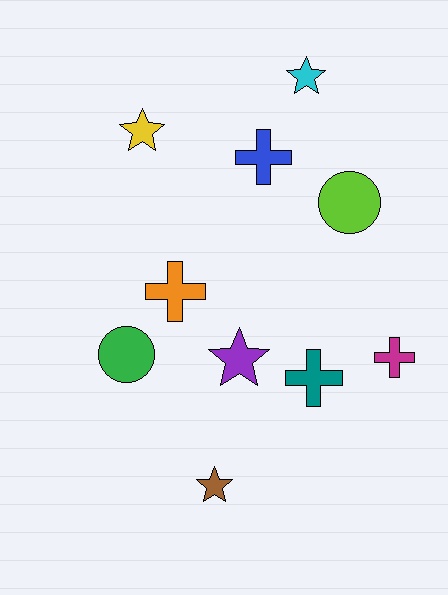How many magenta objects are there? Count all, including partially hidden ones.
There is 1 magenta object.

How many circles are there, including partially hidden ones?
There are 2 circles.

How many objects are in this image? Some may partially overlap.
There are 10 objects.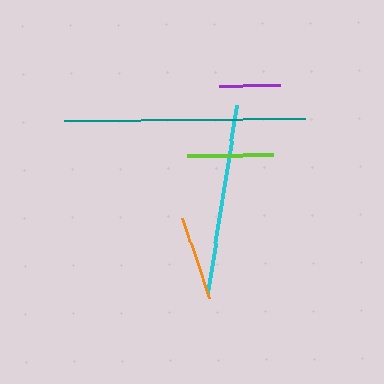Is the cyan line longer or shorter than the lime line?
The cyan line is longer than the lime line.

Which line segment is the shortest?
The purple line is the shortest at approximately 60 pixels.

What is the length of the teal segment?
The teal segment is approximately 241 pixels long.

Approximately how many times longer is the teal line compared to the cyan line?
The teal line is approximately 1.3 times the length of the cyan line.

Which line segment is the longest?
The teal line is the longest at approximately 241 pixels.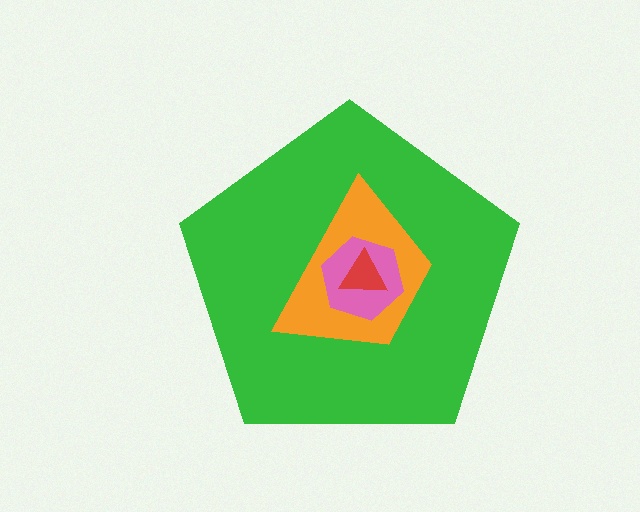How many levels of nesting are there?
4.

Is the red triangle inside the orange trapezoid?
Yes.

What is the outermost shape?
The green pentagon.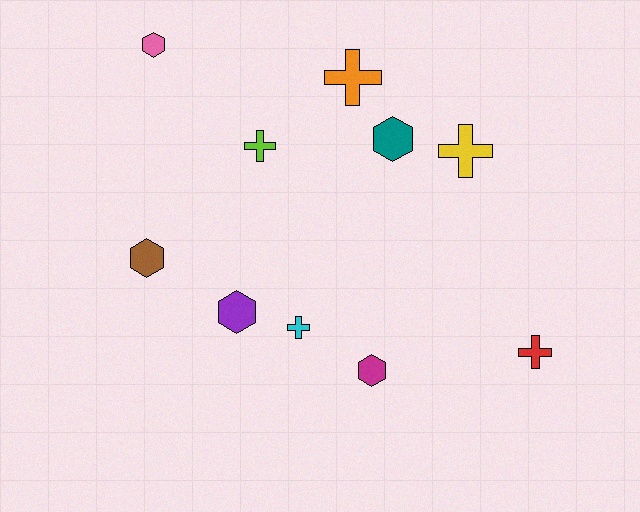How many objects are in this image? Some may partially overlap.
There are 10 objects.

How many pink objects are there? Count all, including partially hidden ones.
There is 1 pink object.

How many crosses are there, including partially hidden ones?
There are 5 crosses.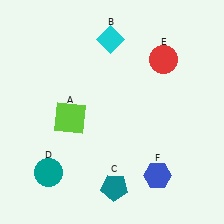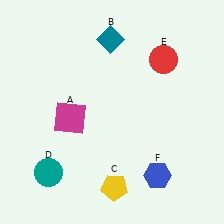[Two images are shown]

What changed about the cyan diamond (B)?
In Image 1, B is cyan. In Image 2, it changed to teal.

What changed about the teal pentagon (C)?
In Image 1, C is teal. In Image 2, it changed to yellow.